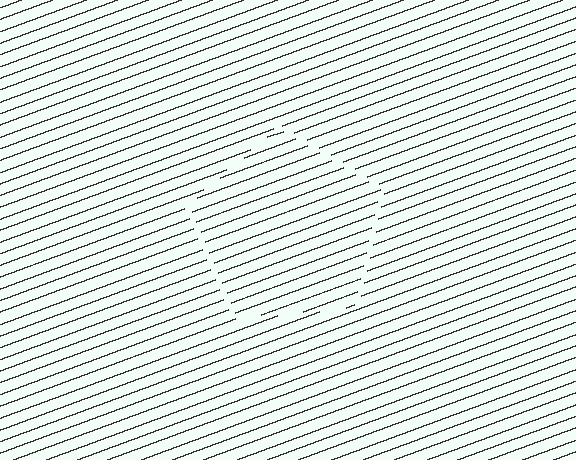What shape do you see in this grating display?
An illusory pentagon. The interior of the shape contains the same grating, shifted by half a period — the contour is defined by the phase discontinuity where line-ends from the inner and outer gratings abut.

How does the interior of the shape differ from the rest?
The interior of the shape contains the same grating, shifted by half a period — the contour is defined by the phase discontinuity where line-ends from the inner and outer gratings abut.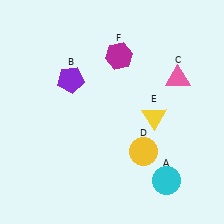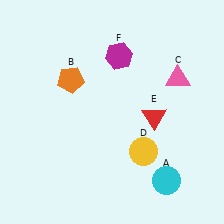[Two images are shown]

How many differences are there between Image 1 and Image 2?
There are 2 differences between the two images.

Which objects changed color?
B changed from purple to orange. E changed from yellow to red.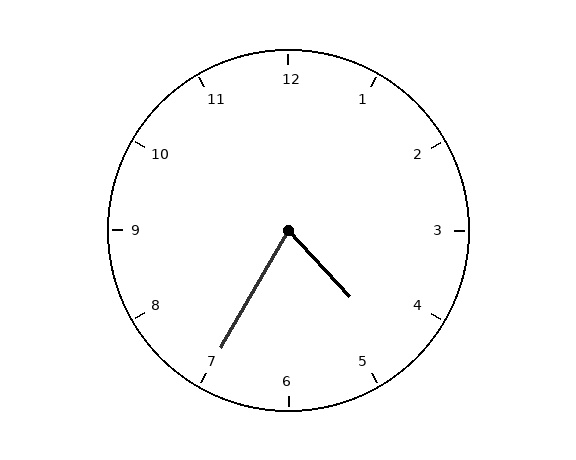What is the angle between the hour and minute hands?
Approximately 72 degrees.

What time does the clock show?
4:35.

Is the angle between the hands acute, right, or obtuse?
It is acute.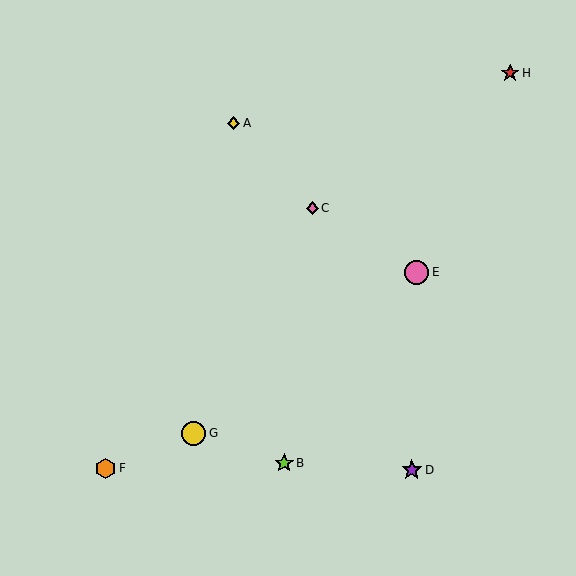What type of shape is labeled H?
Shape H is a red star.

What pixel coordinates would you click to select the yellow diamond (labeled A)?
Click at (234, 123) to select the yellow diamond A.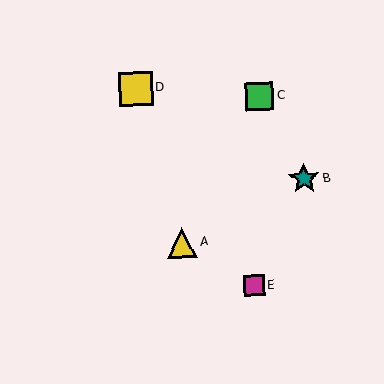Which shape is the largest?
The yellow square (labeled D) is the largest.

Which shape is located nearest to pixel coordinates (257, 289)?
The magenta square (labeled E) at (254, 285) is nearest to that location.